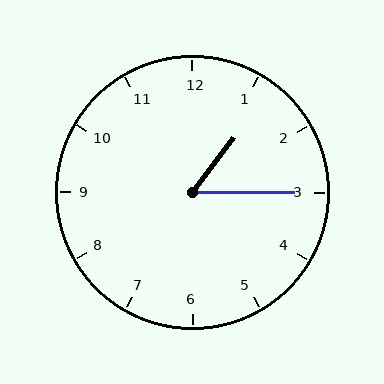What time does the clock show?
1:15.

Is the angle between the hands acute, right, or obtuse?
It is acute.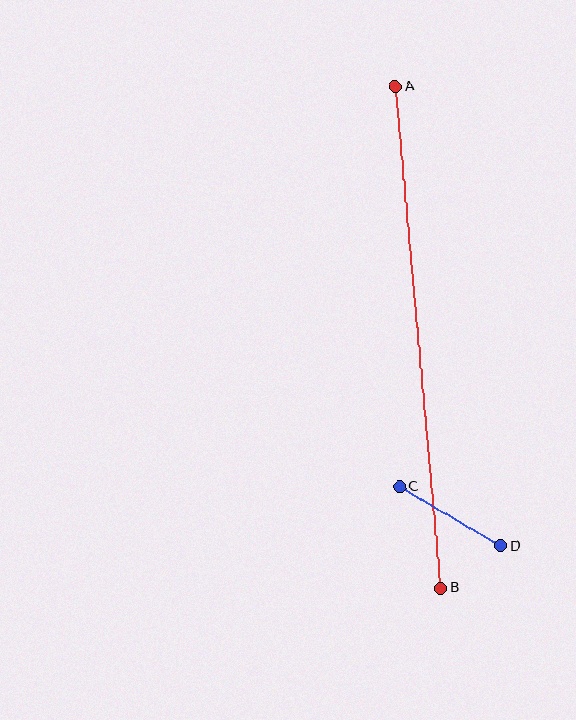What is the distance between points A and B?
The distance is approximately 504 pixels.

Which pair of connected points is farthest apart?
Points A and B are farthest apart.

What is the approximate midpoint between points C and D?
The midpoint is at approximately (450, 516) pixels.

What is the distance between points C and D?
The distance is approximately 117 pixels.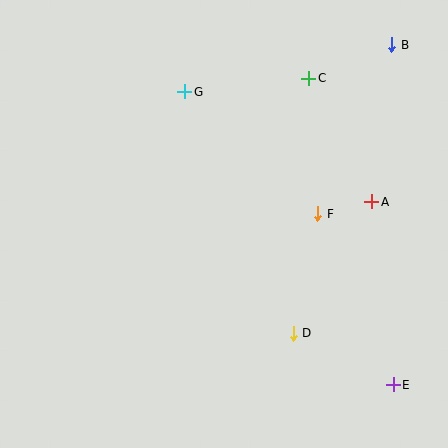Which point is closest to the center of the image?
Point F at (318, 214) is closest to the center.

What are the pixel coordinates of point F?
Point F is at (318, 214).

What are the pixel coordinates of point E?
Point E is at (393, 385).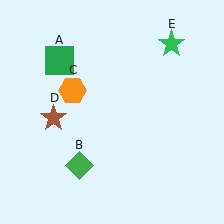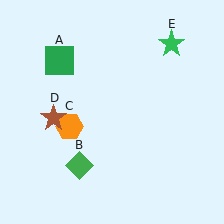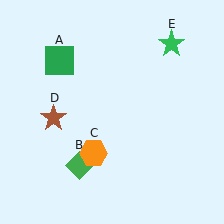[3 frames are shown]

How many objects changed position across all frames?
1 object changed position: orange hexagon (object C).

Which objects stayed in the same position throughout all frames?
Green square (object A) and green diamond (object B) and brown star (object D) and green star (object E) remained stationary.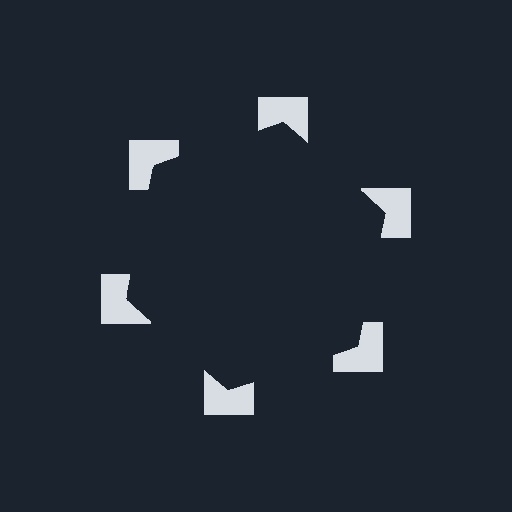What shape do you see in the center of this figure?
An illusory hexagon — its edges are inferred from the aligned wedge cuts in the notched squares, not physically drawn.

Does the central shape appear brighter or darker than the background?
It typically appears slightly darker than the background, even though no actual brightness change is drawn.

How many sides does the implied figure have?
6 sides.